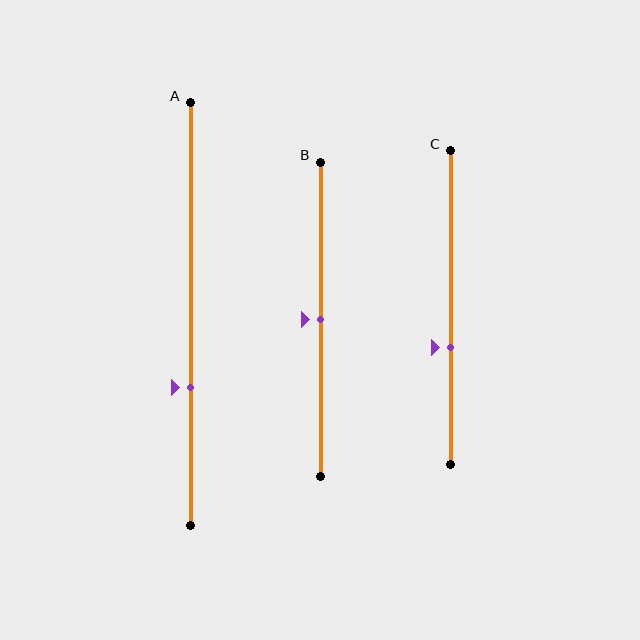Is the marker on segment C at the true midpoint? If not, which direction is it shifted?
No, the marker on segment C is shifted downward by about 13% of the segment length.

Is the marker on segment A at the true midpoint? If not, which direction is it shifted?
No, the marker on segment A is shifted downward by about 17% of the segment length.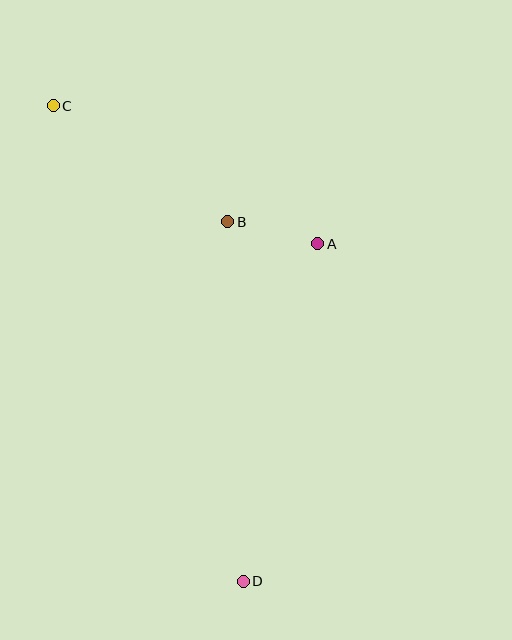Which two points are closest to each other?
Points A and B are closest to each other.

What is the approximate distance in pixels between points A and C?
The distance between A and C is approximately 298 pixels.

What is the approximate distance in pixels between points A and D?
The distance between A and D is approximately 346 pixels.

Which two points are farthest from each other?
Points C and D are farthest from each other.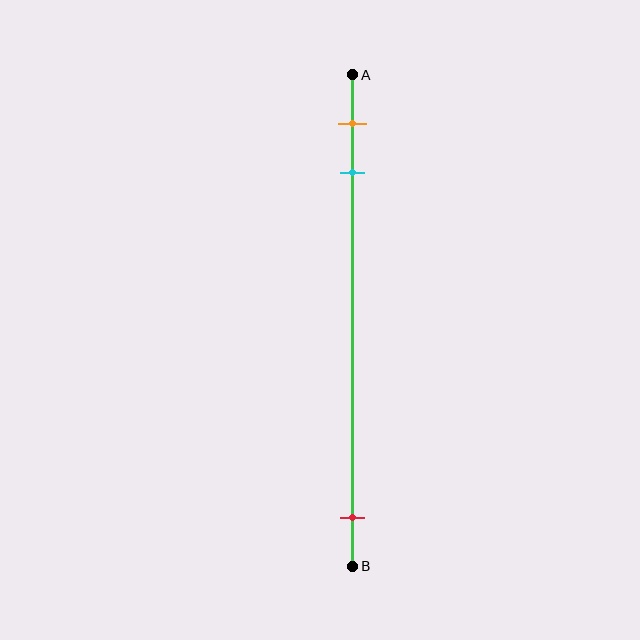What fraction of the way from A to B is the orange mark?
The orange mark is approximately 10% (0.1) of the way from A to B.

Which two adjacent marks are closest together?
The orange and cyan marks are the closest adjacent pair.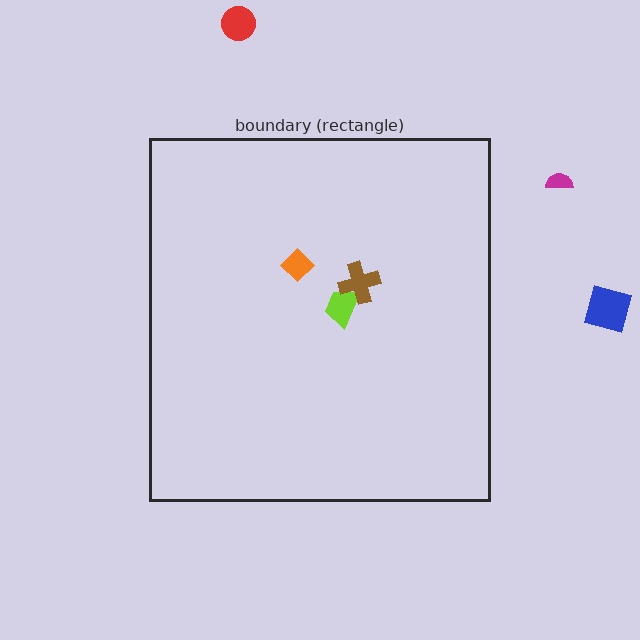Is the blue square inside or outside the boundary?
Outside.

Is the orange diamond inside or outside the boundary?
Inside.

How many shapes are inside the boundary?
3 inside, 3 outside.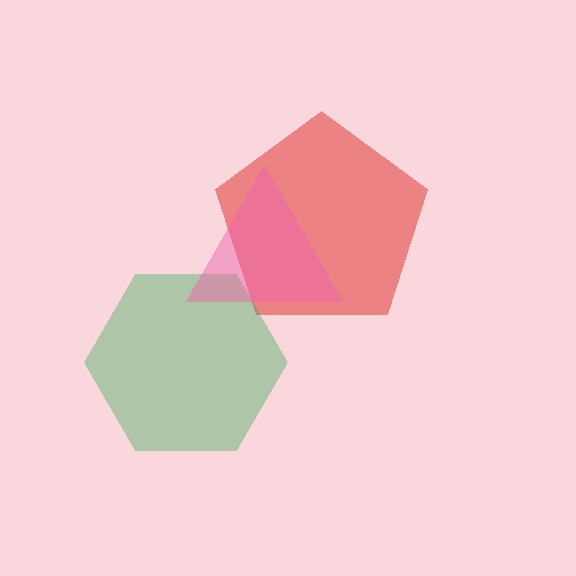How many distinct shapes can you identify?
There are 3 distinct shapes: a red pentagon, a green hexagon, a pink triangle.